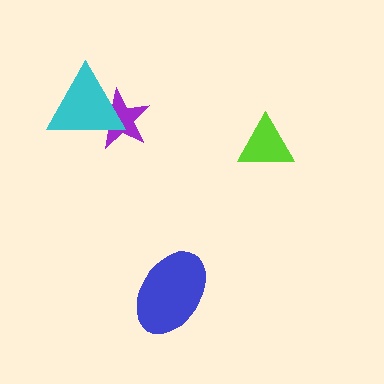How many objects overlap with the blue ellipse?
0 objects overlap with the blue ellipse.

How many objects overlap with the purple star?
1 object overlaps with the purple star.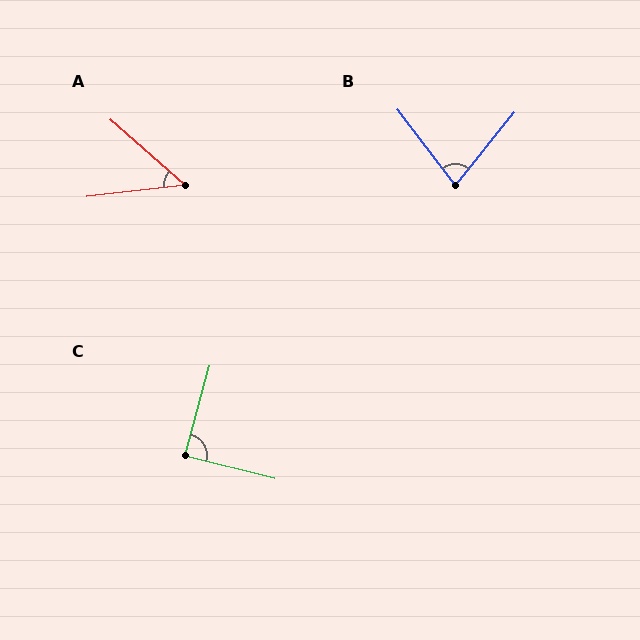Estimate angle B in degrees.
Approximately 76 degrees.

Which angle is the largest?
C, at approximately 89 degrees.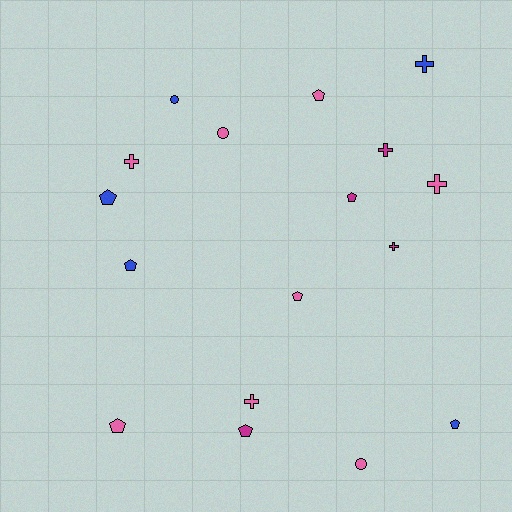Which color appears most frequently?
Pink, with 8 objects.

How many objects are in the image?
There are 17 objects.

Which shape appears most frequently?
Pentagon, with 8 objects.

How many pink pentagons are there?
There are 3 pink pentagons.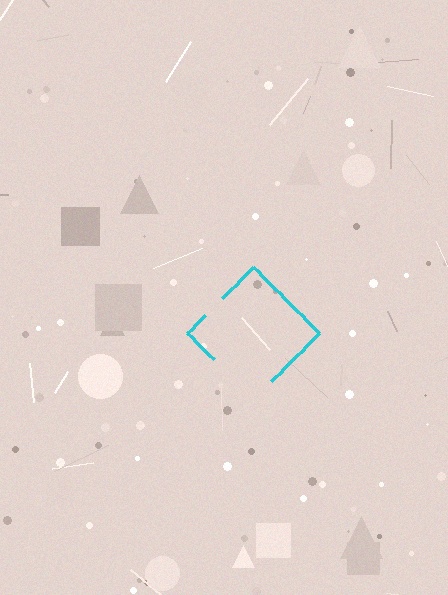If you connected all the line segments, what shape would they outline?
They would outline a diamond.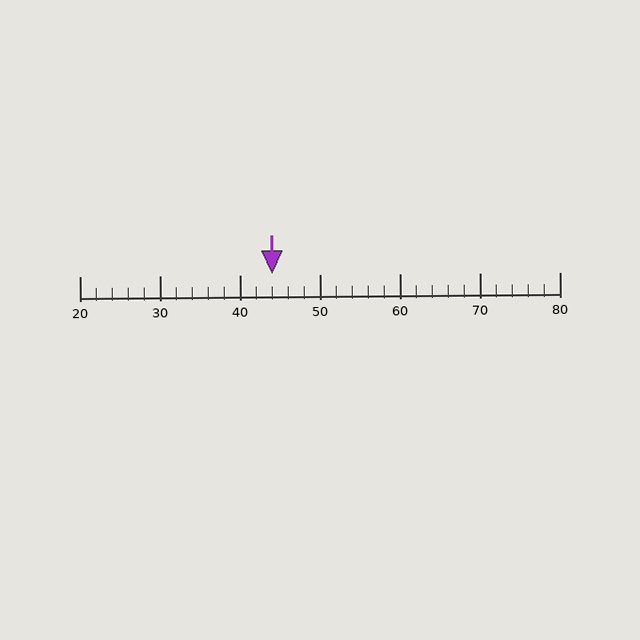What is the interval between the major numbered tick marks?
The major tick marks are spaced 10 units apart.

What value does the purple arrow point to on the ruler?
The purple arrow points to approximately 44.